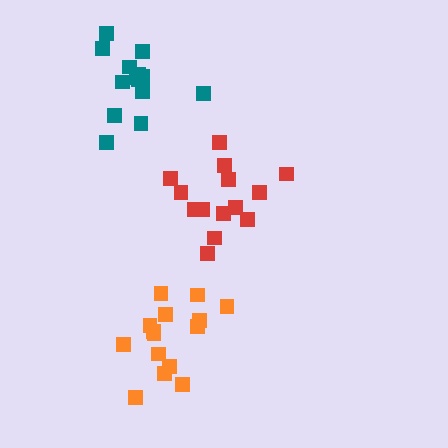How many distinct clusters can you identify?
There are 3 distinct clusters.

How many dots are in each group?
Group 1: 14 dots, Group 2: 15 dots, Group 3: 16 dots (45 total).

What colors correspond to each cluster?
The clusters are colored: red, orange, teal.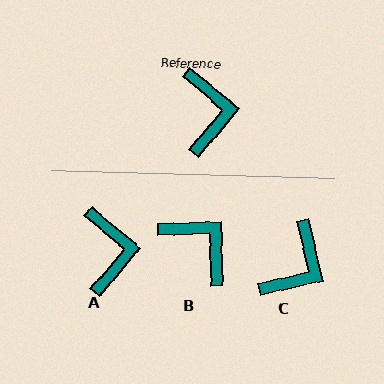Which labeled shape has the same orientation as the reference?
A.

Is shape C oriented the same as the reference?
No, it is off by about 37 degrees.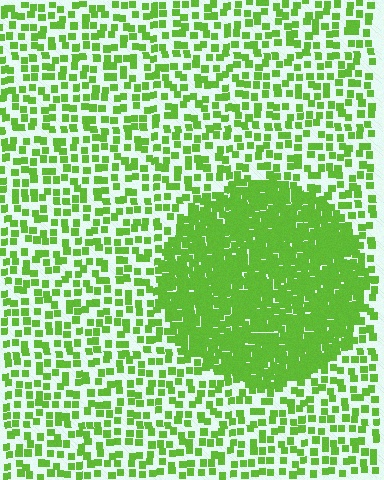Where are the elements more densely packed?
The elements are more densely packed inside the circle boundary.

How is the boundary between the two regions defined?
The boundary is defined by a change in element density (approximately 2.8x ratio). All elements are the same color, size, and shape.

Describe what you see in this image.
The image contains small lime elements arranged at two different densities. A circle-shaped region is visible where the elements are more densely packed than the surrounding area.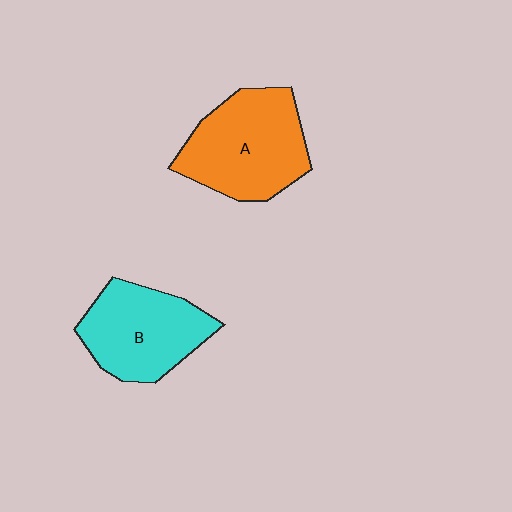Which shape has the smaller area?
Shape B (cyan).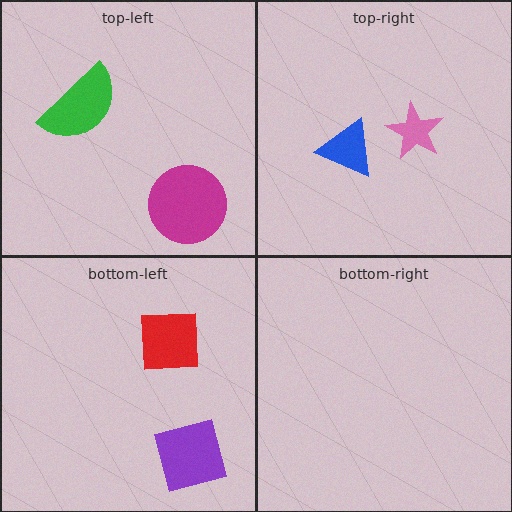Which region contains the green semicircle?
The top-left region.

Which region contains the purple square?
The bottom-left region.